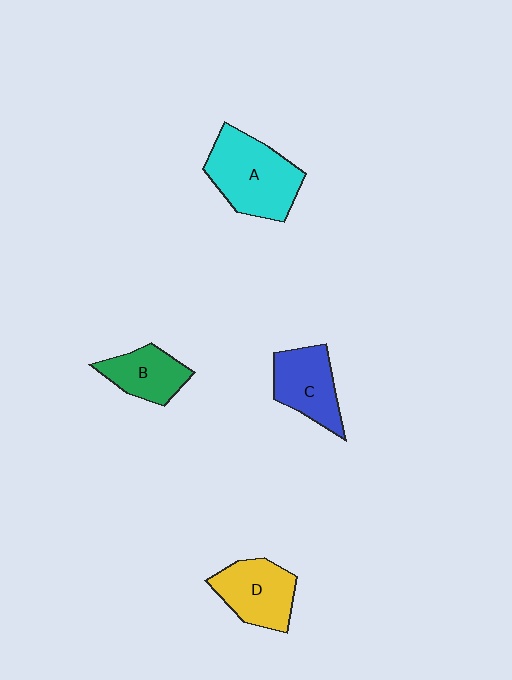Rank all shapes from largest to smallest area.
From largest to smallest: A (cyan), D (yellow), C (blue), B (green).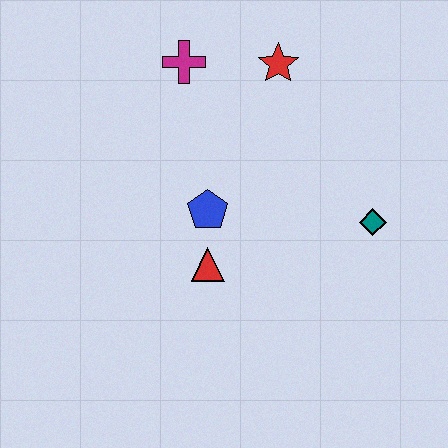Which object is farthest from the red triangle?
The red star is farthest from the red triangle.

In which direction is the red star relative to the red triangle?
The red star is above the red triangle.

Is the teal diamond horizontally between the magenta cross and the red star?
No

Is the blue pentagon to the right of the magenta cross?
Yes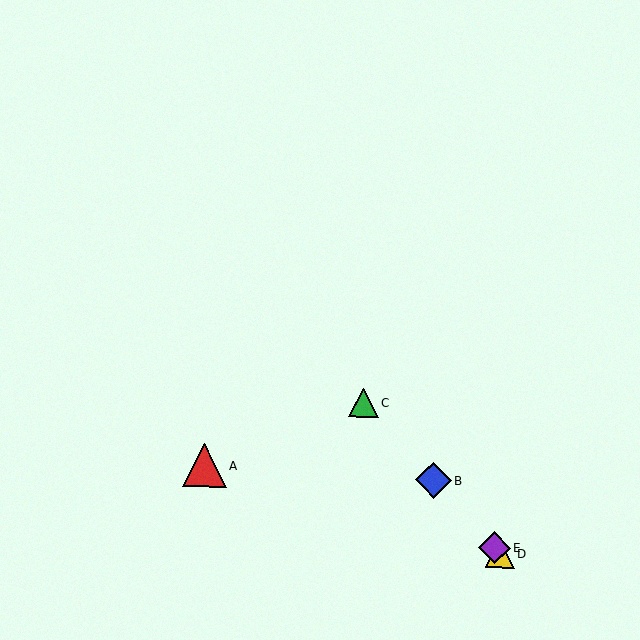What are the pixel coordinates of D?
Object D is at (500, 554).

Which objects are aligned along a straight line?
Objects B, C, D, E are aligned along a straight line.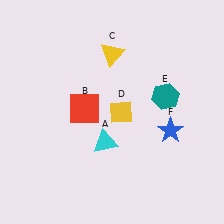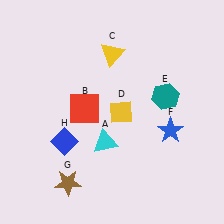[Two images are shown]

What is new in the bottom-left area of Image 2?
A brown star (G) was added in the bottom-left area of Image 2.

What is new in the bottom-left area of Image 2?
A blue diamond (H) was added in the bottom-left area of Image 2.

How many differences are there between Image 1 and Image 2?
There are 2 differences between the two images.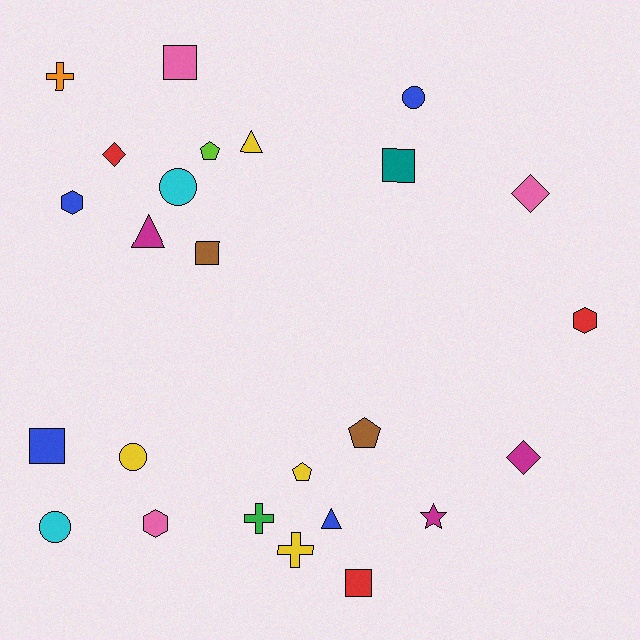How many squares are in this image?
There are 5 squares.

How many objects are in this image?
There are 25 objects.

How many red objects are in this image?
There are 3 red objects.